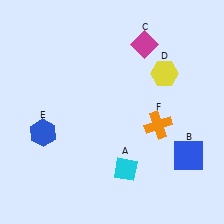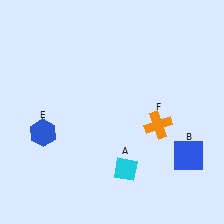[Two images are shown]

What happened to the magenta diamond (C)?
The magenta diamond (C) was removed in Image 2. It was in the top-right area of Image 1.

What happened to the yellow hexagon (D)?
The yellow hexagon (D) was removed in Image 2. It was in the top-right area of Image 1.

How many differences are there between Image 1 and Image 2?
There are 2 differences between the two images.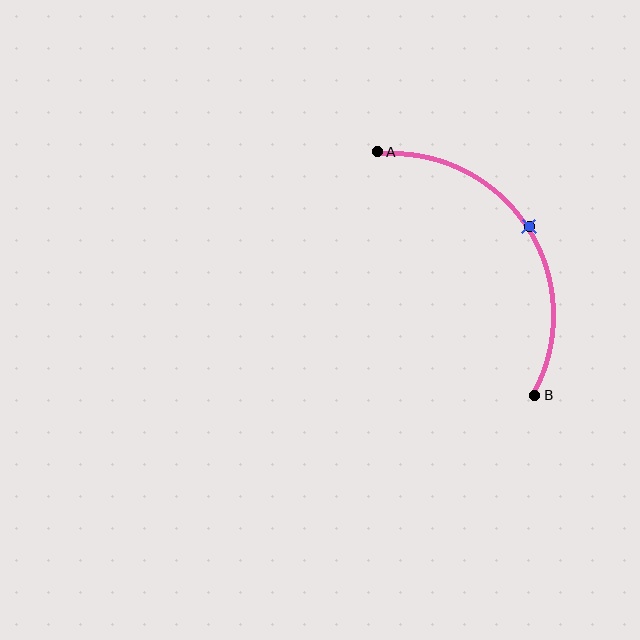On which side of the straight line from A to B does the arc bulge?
The arc bulges to the right of the straight line connecting A and B.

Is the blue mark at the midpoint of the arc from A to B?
Yes. The blue mark lies on the arc at equal arc-length from both A and B — it is the arc midpoint.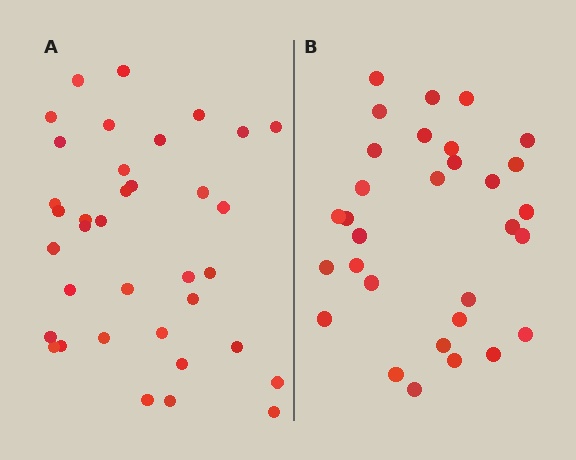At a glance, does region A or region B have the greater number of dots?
Region A (the left region) has more dots.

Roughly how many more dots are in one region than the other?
Region A has about 5 more dots than region B.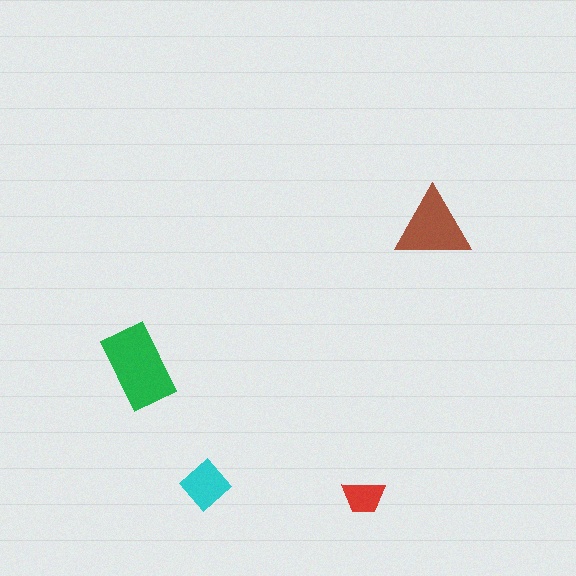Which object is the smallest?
The red trapezoid.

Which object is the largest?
The green rectangle.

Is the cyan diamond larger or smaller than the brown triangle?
Smaller.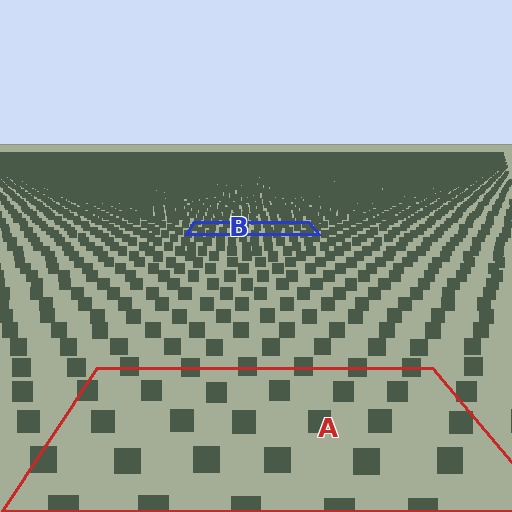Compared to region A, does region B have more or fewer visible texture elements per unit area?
Region B has more texture elements per unit area — they are packed more densely because it is farther away.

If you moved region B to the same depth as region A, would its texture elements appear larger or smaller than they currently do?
They would appear larger. At a closer depth, the same texture elements are projected at a bigger on-screen size.